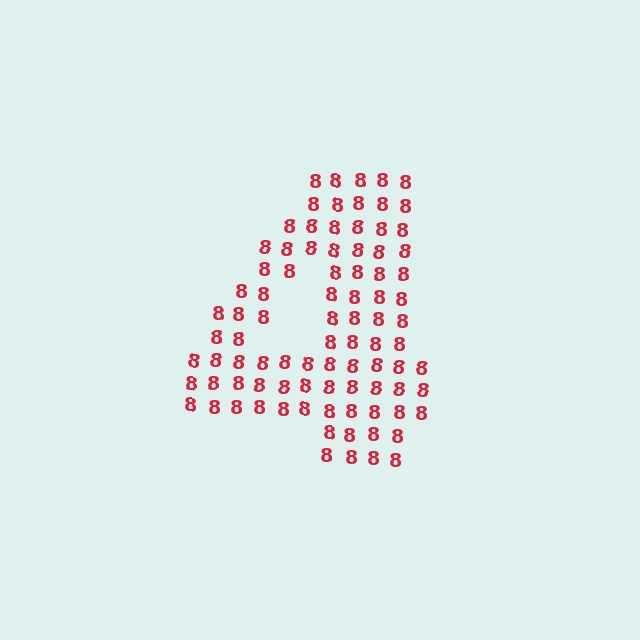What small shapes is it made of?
It is made of small digit 8's.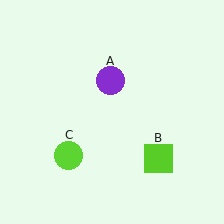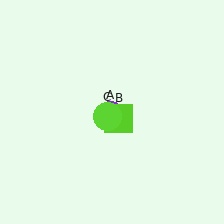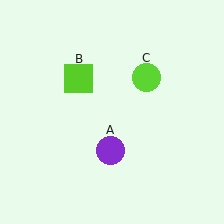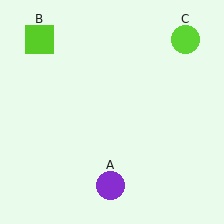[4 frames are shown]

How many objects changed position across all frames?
3 objects changed position: purple circle (object A), lime square (object B), lime circle (object C).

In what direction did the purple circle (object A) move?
The purple circle (object A) moved down.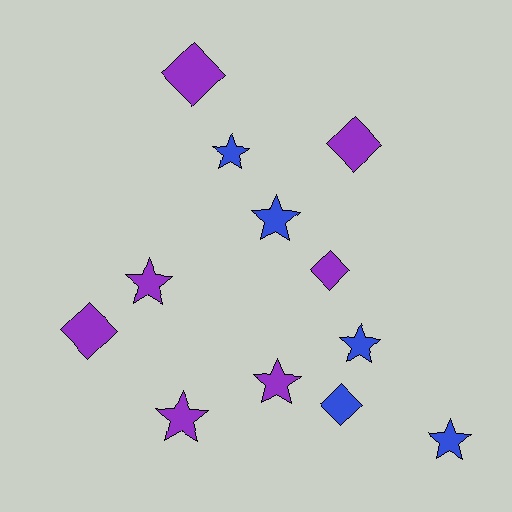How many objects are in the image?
There are 12 objects.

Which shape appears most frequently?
Star, with 7 objects.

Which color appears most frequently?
Purple, with 7 objects.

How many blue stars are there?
There are 4 blue stars.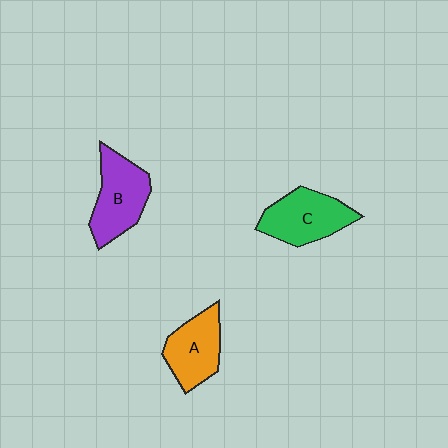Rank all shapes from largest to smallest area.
From largest to smallest: B (purple), C (green), A (orange).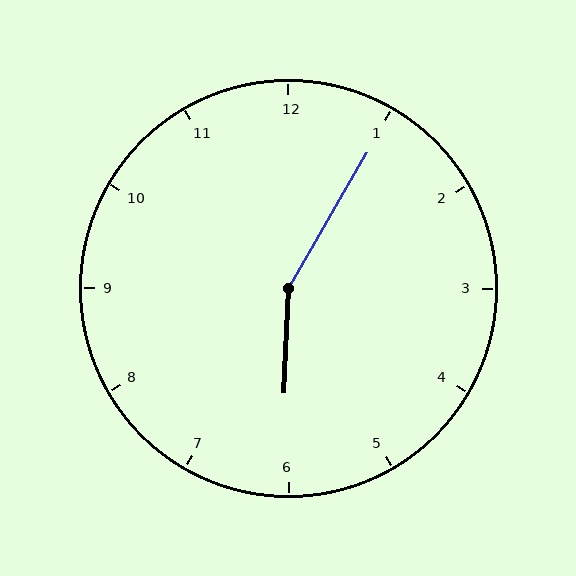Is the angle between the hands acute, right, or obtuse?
It is obtuse.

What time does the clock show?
6:05.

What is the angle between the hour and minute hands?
Approximately 152 degrees.